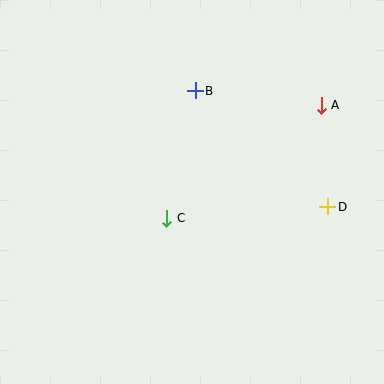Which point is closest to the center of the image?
Point C at (167, 218) is closest to the center.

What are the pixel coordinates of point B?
Point B is at (195, 91).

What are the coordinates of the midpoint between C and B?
The midpoint between C and B is at (181, 155).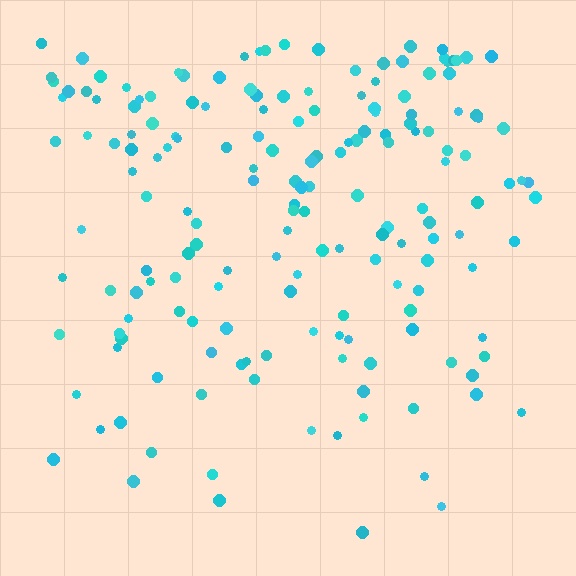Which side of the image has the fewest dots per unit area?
The bottom.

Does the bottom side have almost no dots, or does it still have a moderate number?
Still a moderate number, just noticeably fewer than the top.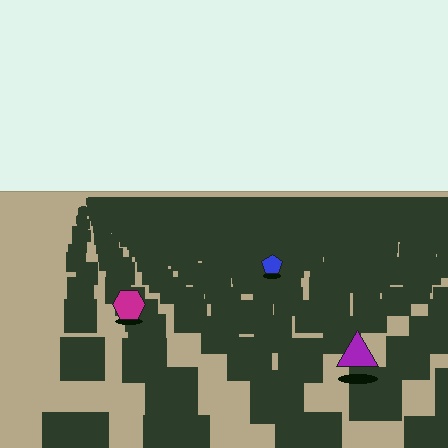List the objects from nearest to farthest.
From nearest to farthest: the purple triangle, the magenta hexagon, the blue pentagon.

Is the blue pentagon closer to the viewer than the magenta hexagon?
No. The magenta hexagon is closer — you can tell from the texture gradient: the ground texture is coarser near it.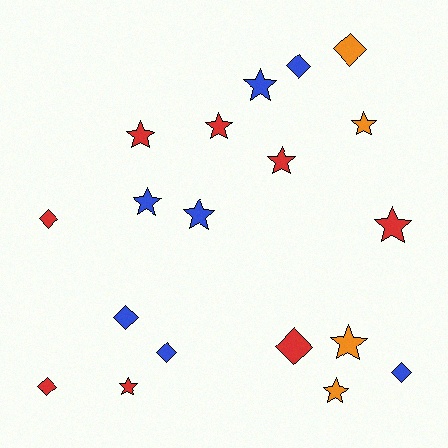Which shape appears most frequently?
Star, with 11 objects.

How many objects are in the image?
There are 19 objects.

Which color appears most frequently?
Red, with 8 objects.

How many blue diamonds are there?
There are 4 blue diamonds.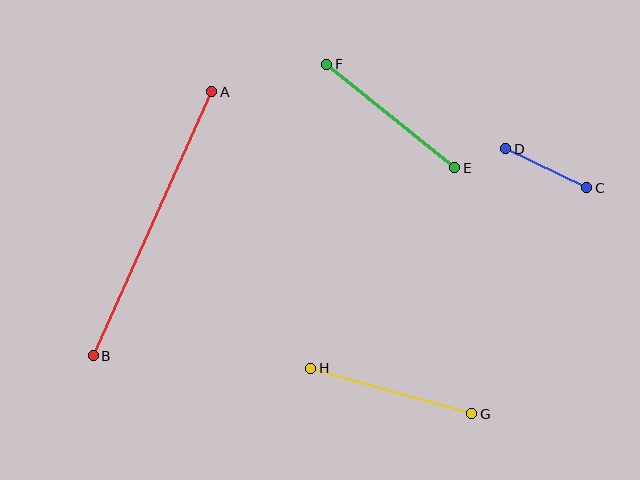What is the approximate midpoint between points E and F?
The midpoint is at approximately (391, 116) pixels.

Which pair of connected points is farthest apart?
Points A and B are farthest apart.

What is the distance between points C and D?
The distance is approximately 90 pixels.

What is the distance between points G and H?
The distance is approximately 167 pixels.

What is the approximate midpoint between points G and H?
The midpoint is at approximately (391, 391) pixels.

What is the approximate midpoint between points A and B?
The midpoint is at approximately (153, 224) pixels.